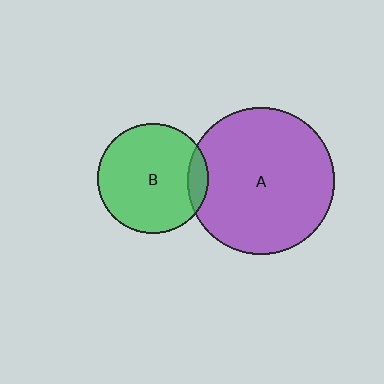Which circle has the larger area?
Circle A (purple).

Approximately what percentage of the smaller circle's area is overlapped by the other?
Approximately 10%.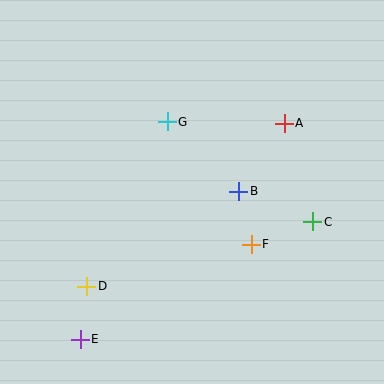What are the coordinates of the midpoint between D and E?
The midpoint between D and E is at (84, 313).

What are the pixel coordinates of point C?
Point C is at (313, 222).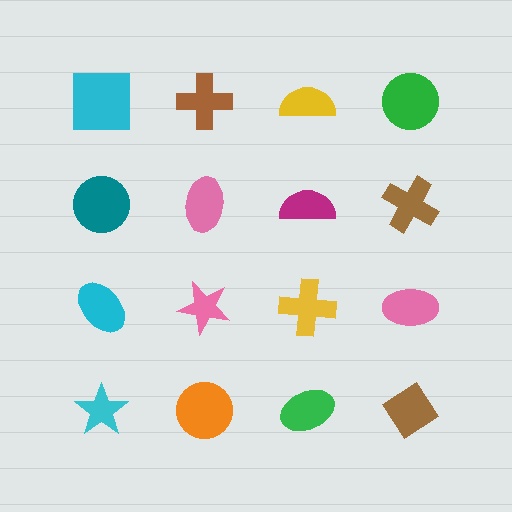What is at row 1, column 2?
A brown cross.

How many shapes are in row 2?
4 shapes.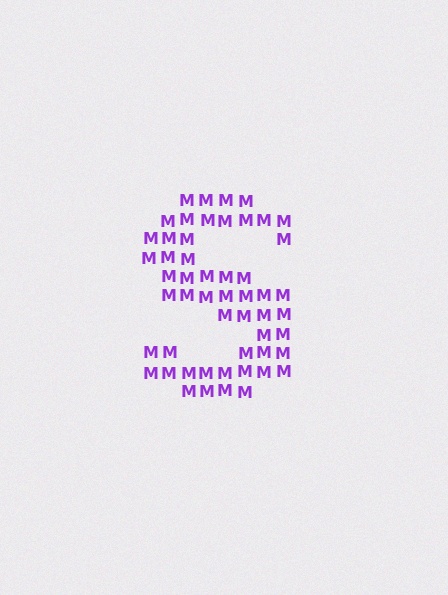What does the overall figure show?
The overall figure shows the letter S.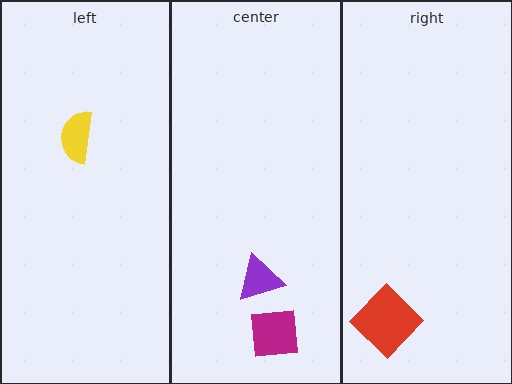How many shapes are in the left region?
1.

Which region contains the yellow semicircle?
The left region.